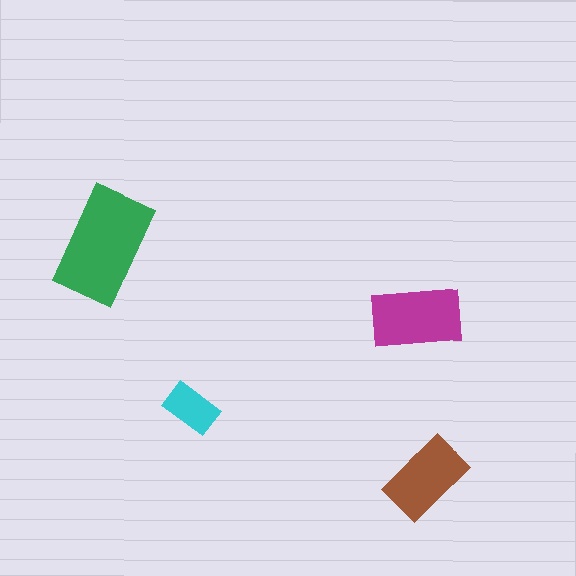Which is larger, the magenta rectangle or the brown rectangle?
The magenta one.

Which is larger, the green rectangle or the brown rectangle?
The green one.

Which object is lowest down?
The brown rectangle is bottommost.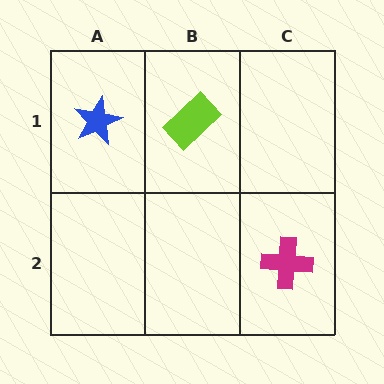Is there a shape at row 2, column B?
No, that cell is empty.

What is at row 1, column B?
A lime rectangle.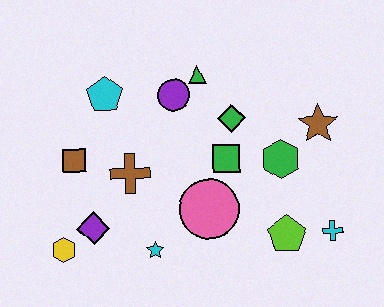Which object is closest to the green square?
The green diamond is closest to the green square.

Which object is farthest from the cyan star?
The brown star is farthest from the cyan star.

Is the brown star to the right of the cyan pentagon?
Yes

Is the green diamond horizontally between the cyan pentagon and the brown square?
No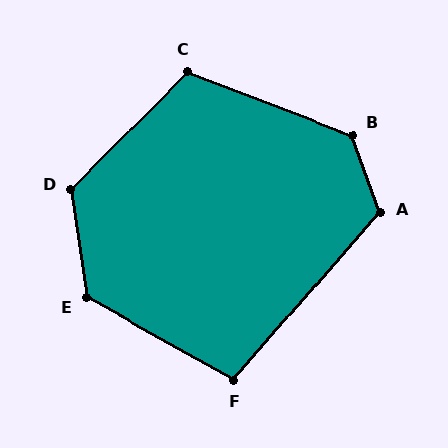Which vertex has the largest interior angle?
B, at approximately 130 degrees.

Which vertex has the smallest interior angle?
F, at approximately 102 degrees.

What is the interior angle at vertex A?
Approximately 119 degrees (obtuse).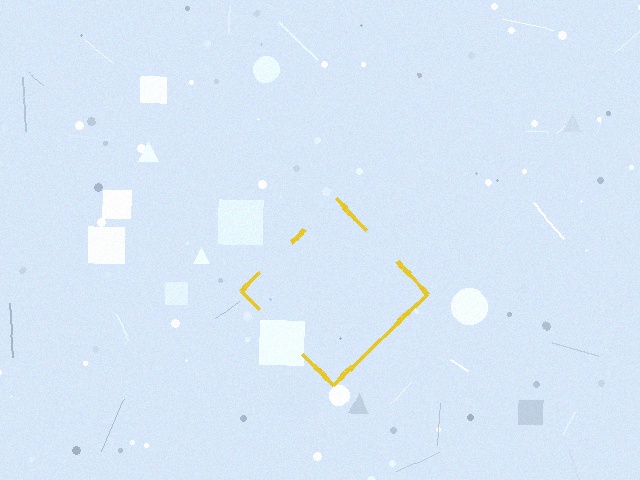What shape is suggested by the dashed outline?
The dashed outline suggests a diamond.